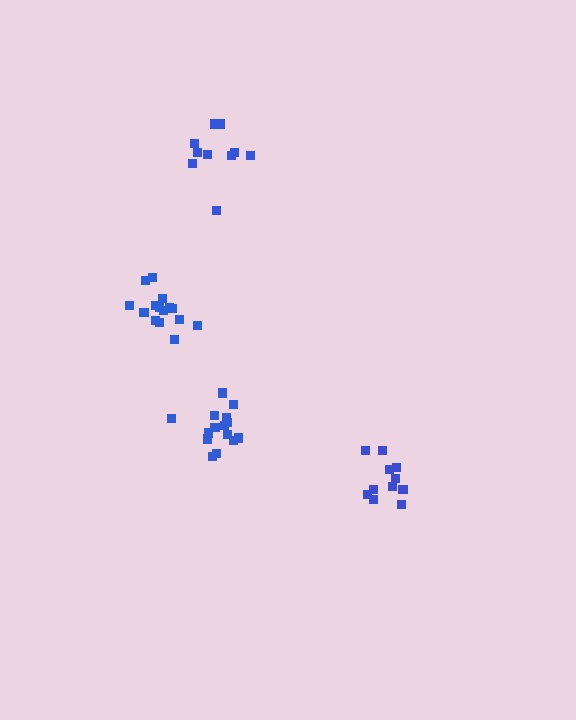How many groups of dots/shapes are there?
There are 4 groups.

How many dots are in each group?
Group 1: 15 dots, Group 2: 11 dots, Group 3: 11 dots, Group 4: 15 dots (52 total).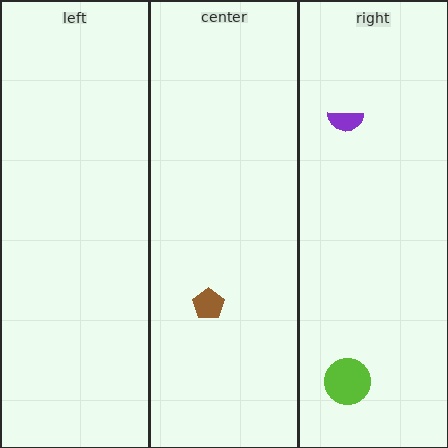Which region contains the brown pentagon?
The center region.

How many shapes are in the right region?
2.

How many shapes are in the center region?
1.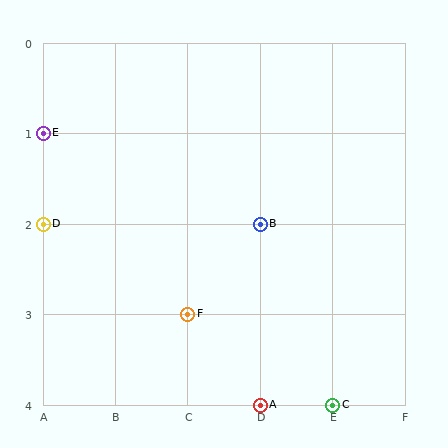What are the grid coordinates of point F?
Point F is at grid coordinates (C, 3).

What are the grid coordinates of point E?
Point E is at grid coordinates (A, 1).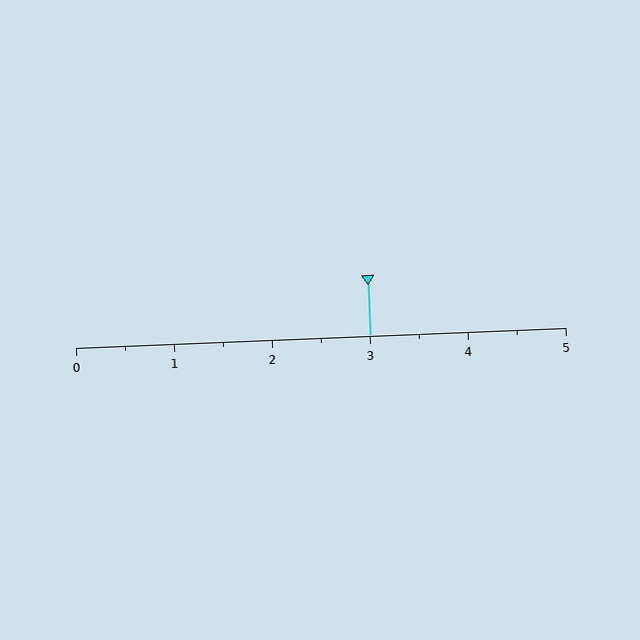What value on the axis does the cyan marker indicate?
The marker indicates approximately 3.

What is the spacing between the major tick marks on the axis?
The major ticks are spaced 1 apart.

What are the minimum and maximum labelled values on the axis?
The axis runs from 0 to 5.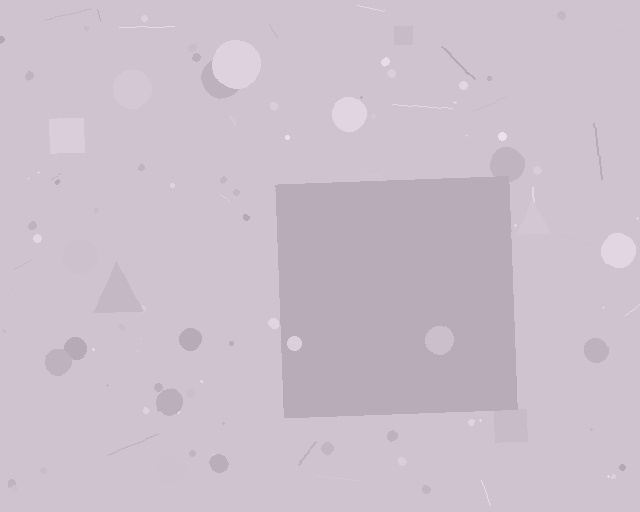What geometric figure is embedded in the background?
A square is embedded in the background.